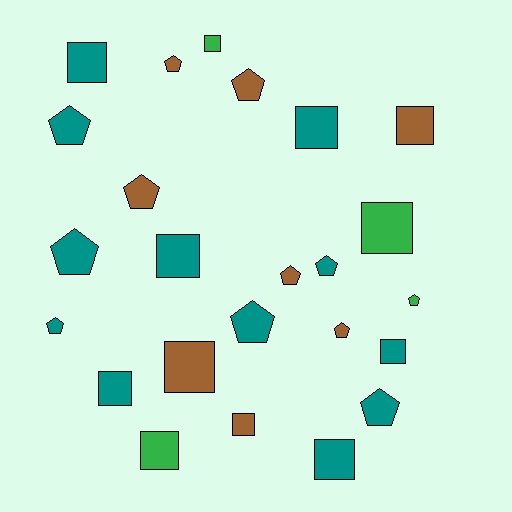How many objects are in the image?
There are 24 objects.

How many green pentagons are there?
There is 1 green pentagon.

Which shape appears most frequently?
Square, with 12 objects.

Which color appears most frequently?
Teal, with 12 objects.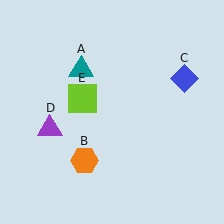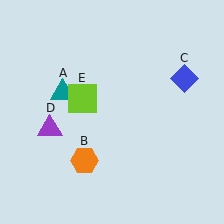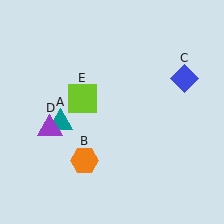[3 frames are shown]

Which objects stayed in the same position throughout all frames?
Orange hexagon (object B) and blue diamond (object C) and purple triangle (object D) and lime square (object E) remained stationary.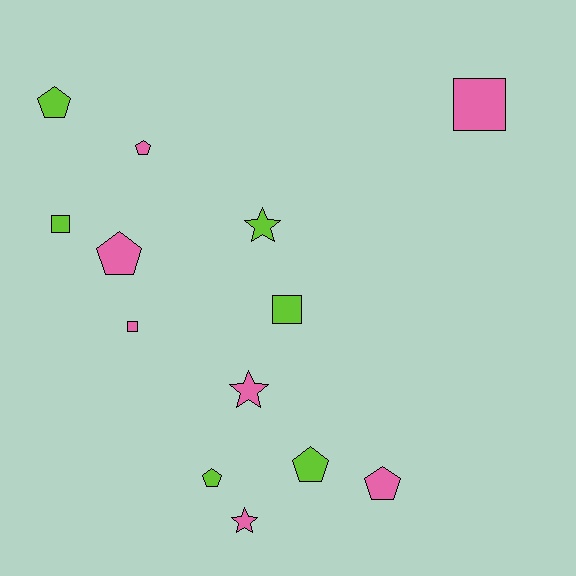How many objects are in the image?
There are 13 objects.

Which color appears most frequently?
Pink, with 7 objects.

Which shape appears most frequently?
Pentagon, with 6 objects.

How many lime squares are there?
There are 2 lime squares.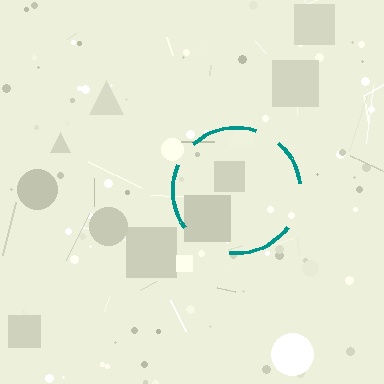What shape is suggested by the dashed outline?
The dashed outline suggests a circle.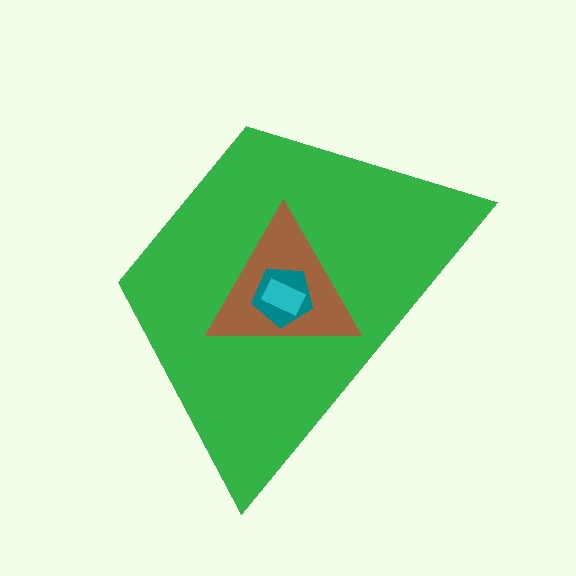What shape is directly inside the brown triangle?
The teal pentagon.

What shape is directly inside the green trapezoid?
The brown triangle.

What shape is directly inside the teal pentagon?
The cyan rectangle.